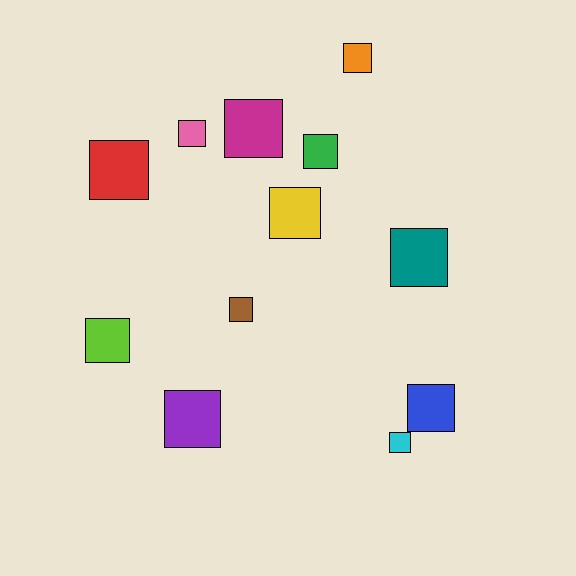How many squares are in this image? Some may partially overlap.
There are 12 squares.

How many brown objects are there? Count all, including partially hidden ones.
There is 1 brown object.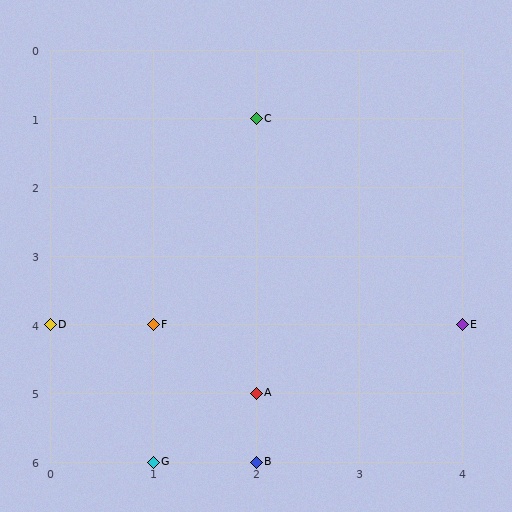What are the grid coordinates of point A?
Point A is at grid coordinates (2, 5).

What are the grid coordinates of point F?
Point F is at grid coordinates (1, 4).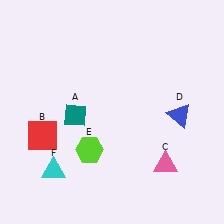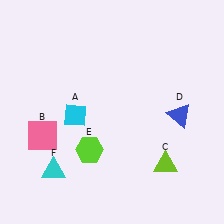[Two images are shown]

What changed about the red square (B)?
In Image 1, B is red. In Image 2, it changed to pink.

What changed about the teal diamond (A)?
In Image 1, A is teal. In Image 2, it changed to cyan.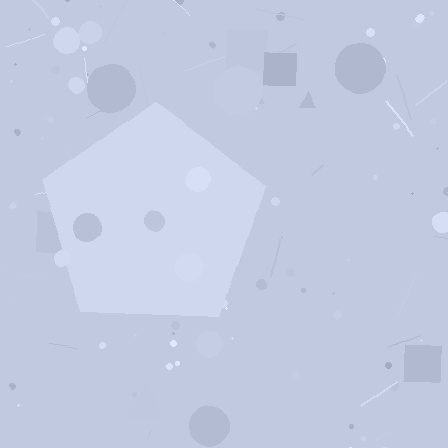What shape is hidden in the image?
A pentagon is hidden in the image.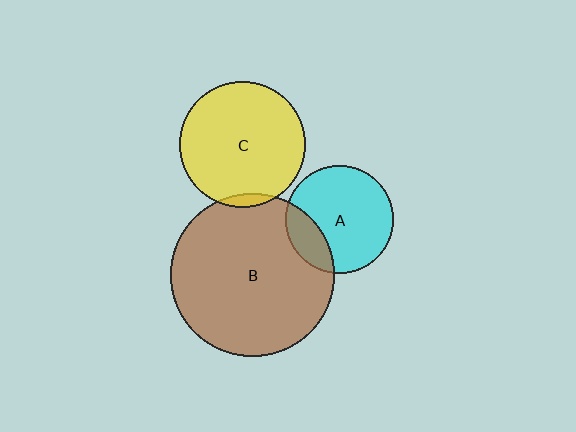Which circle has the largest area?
Circle B (brown).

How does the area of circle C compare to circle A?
Approximately 1.4 times.